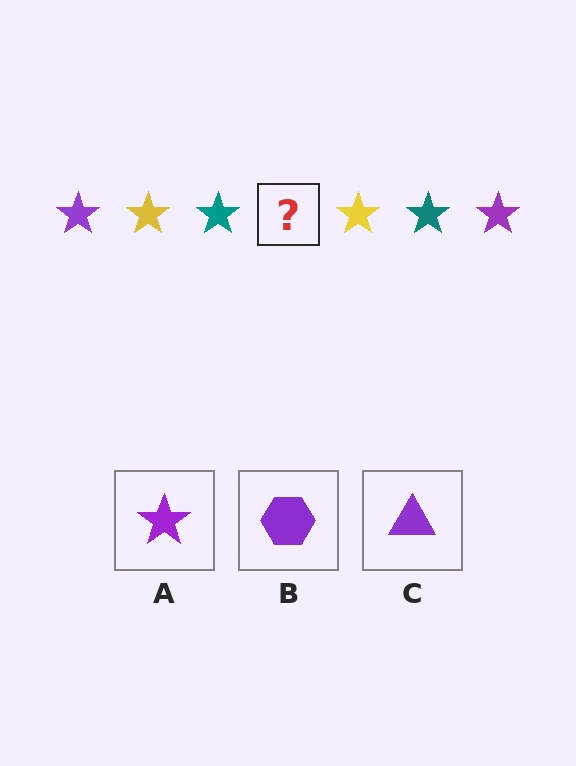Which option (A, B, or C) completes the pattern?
A.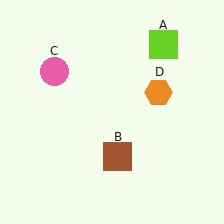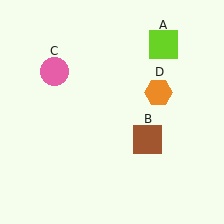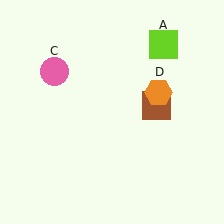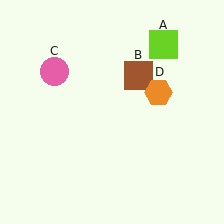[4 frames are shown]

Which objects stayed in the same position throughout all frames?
Lime square (object A) and pink circle (object C) and orange hexagon (object D) remained stationary.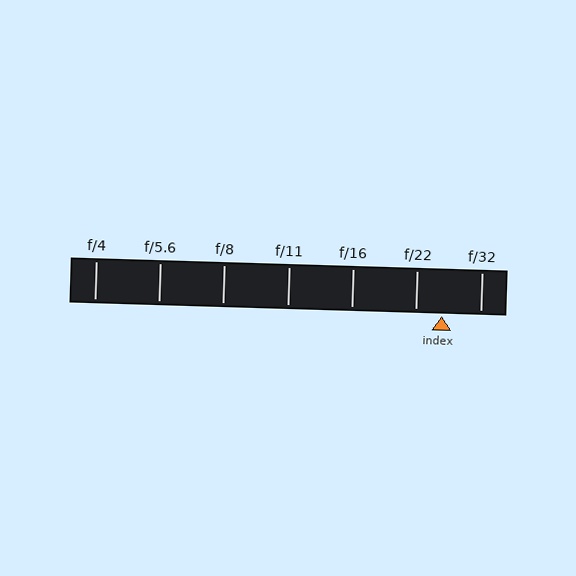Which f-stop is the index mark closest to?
The index mark is closest to f/22.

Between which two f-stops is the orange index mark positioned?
The index mark is between f/22 and f/32.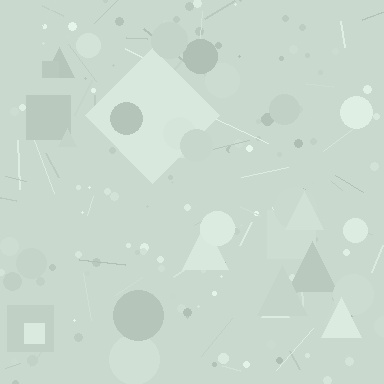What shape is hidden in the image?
A diamond is hidden in the image.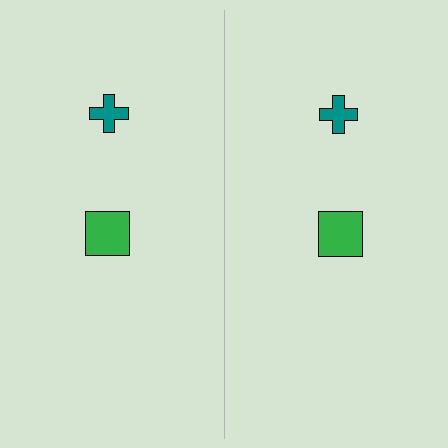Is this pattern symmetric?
Yes, this pattern has bilateral (reflection) symmetry.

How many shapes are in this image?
There are 4 shapes in this image.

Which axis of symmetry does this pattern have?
The pattern has a vertical axis of symmetry running through the center of the image.